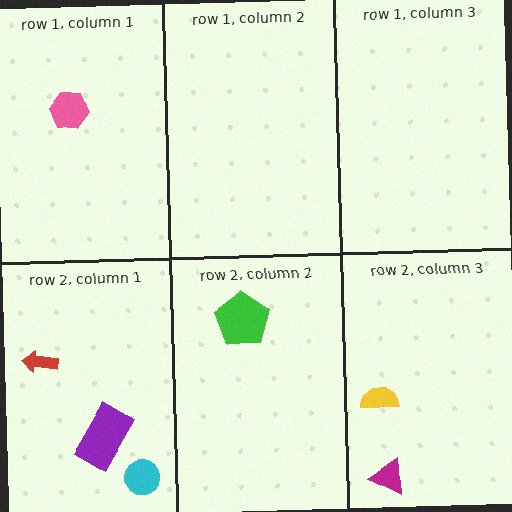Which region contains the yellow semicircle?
The row 2, column 3 region.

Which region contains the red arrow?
The row 2, column 1 region.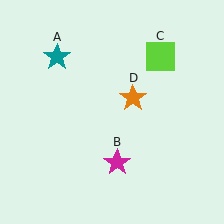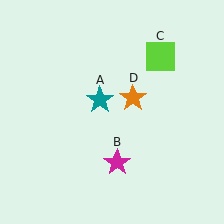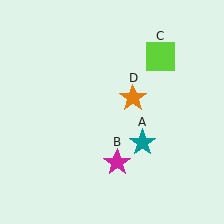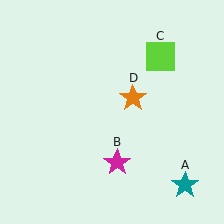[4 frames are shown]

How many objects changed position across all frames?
1 object changed position: teal star (object A).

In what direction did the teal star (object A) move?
The teal star (object A) moved down and to the right.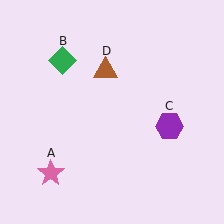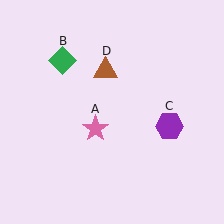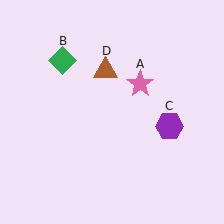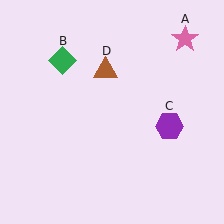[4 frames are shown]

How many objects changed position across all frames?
1 object changed position: pink star (object A).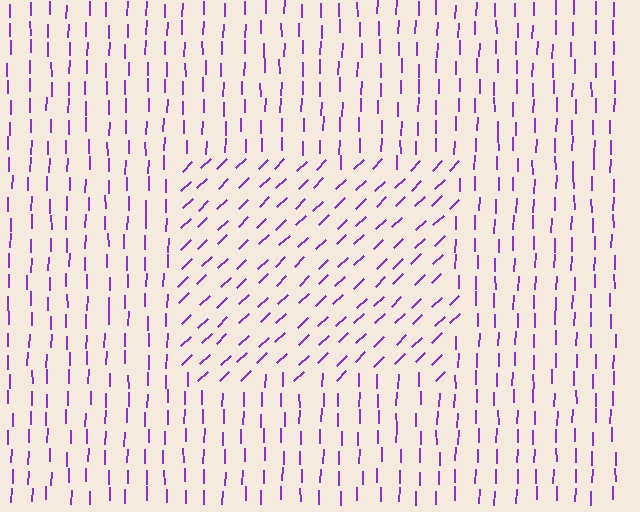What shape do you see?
I see a rectangle.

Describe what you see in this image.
The image is filled with small purple line segments. A rectangle region in the image has lines oriented differently from the surrounding lines, creating a visible texture boundary.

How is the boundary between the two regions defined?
The boundary is defined purely by a change in line orientation (approximately 45 degrees difference). All lines are the same color and thickness.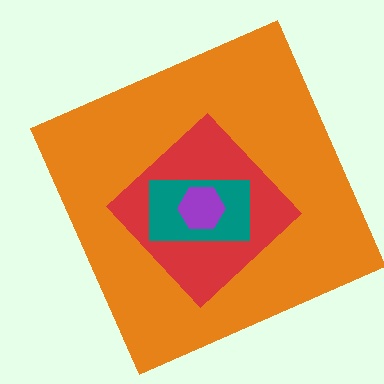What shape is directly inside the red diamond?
The teal rectangle.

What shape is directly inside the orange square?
The red diamond.